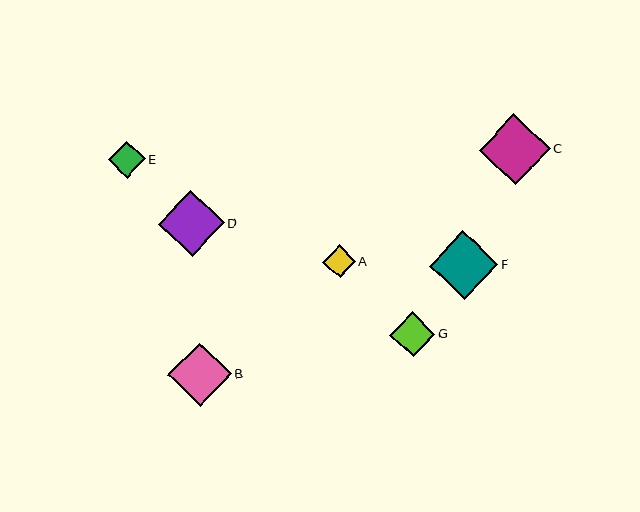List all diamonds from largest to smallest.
From largest to smallest: C, F, D, B, G, E, A.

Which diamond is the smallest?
Diamond A is the smallest with a size of approximately 33 pixels.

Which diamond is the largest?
Diamond C is the largest with a size of approximately 71 pixels.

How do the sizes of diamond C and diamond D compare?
Diamond C and diamond D are approximately the same size.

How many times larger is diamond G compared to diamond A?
Diamond G is approximately 1.4 times the size of diamond A.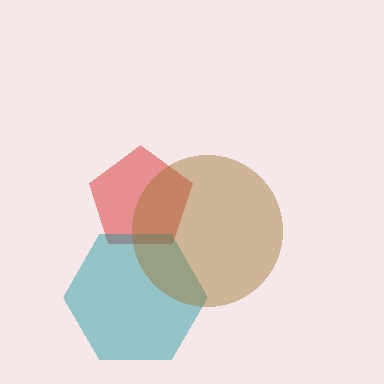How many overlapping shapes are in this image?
There are 3 overlapping shapes in the image.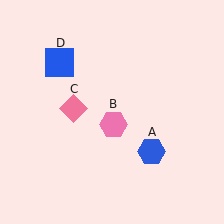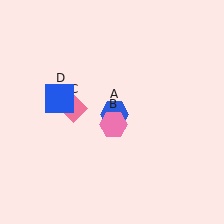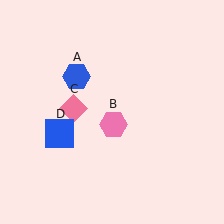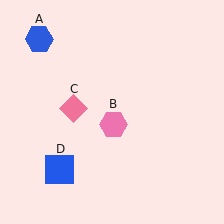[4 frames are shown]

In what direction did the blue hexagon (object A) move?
The blue hexagon (object A) moved up and to the left.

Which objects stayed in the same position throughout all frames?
Pink hexagon (object B) and pink diamond (object C) remained stationary.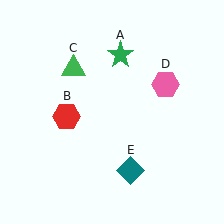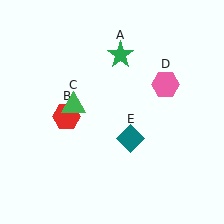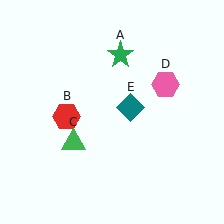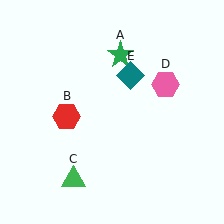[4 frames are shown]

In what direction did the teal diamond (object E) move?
The teal diamond (object E) moved up.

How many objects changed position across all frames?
2 objects changed position: green triangle (object C), teal diamond (object E).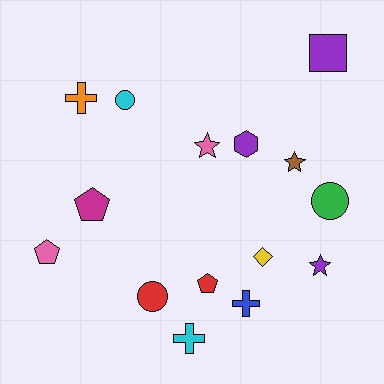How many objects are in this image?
There are 15 objects.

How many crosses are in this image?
There are 3 crosses.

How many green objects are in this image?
There is 1 green object.